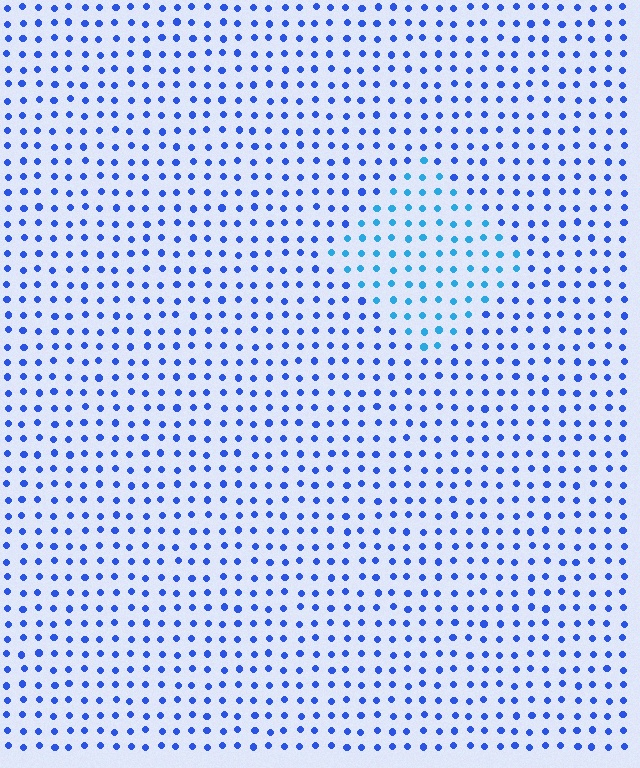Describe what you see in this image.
The image is filled with small blue elements in a uniform arrangement. A diamond-shaped region is visible where the elements are tinted to a slightly different hue, forming a subtle color boundary.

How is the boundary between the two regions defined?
The boundary is defined purely by a slight shift in hue (about 28 degrees). Spacing, size, and orientation are identical on both sides.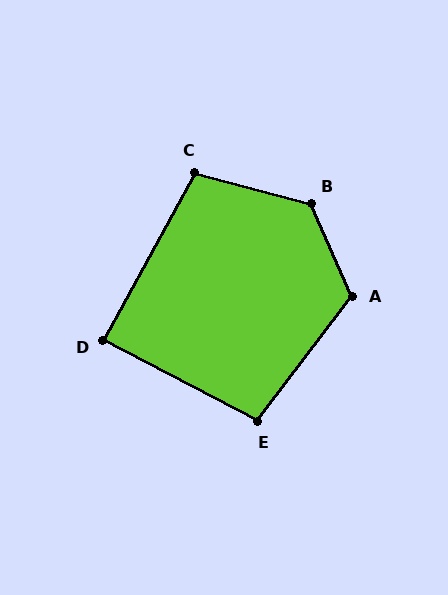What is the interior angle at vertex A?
Approximately 119 degrees (obtuse).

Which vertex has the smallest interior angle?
D, at approximately 89 degrees.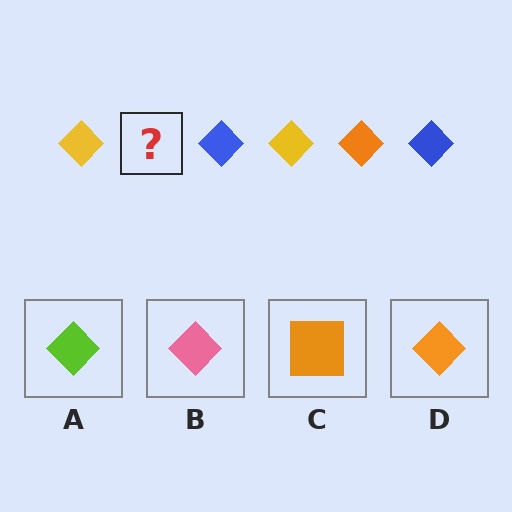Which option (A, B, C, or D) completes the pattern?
D.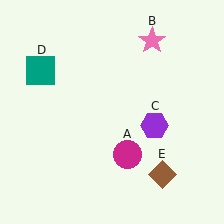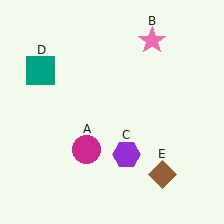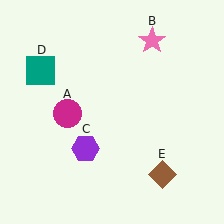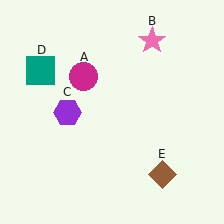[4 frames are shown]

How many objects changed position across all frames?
2 objects changed position: magenta circle (object A), purple hexagon (object C).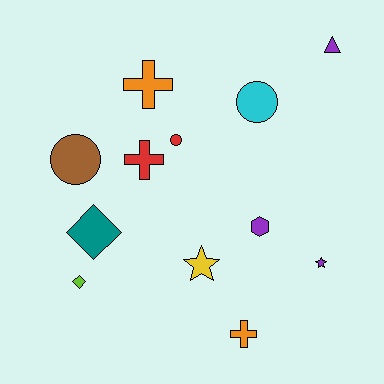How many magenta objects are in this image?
There are no magenta objects.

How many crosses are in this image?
There are 3 crosses.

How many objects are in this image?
There are 12 objects.